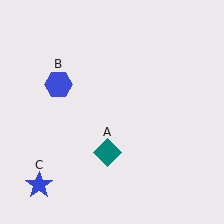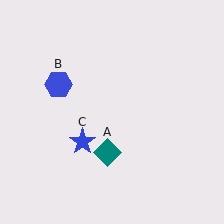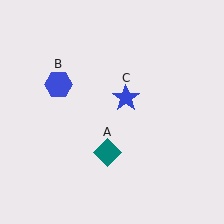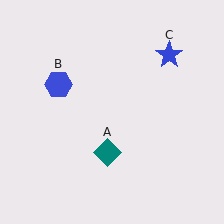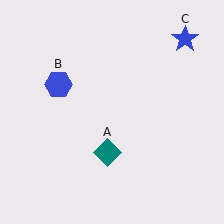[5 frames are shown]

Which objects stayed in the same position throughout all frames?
Teal diamond (object A) and blue hexagon (object B) remained stationary.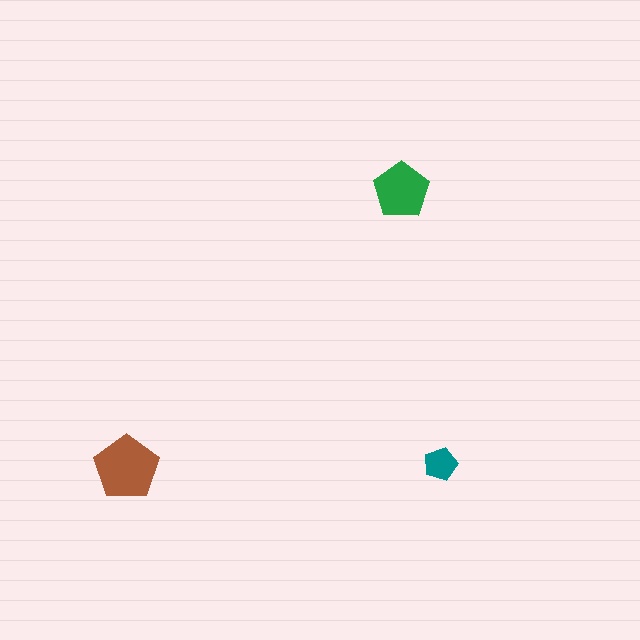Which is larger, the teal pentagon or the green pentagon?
The green one.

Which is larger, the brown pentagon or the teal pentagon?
The brown one.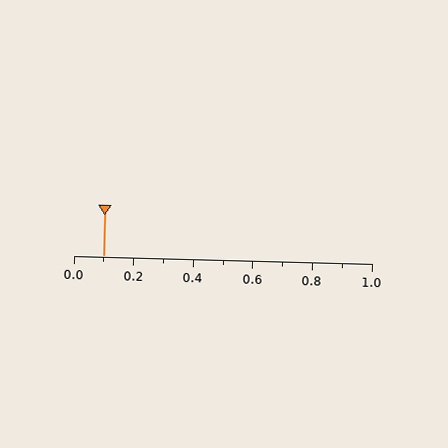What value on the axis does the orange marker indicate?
The marker indicates approximately 0.1.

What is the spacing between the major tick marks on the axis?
The major ticks are spaced 0.2 apart.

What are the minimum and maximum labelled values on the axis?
The axis runs from 0.0 to 1.0.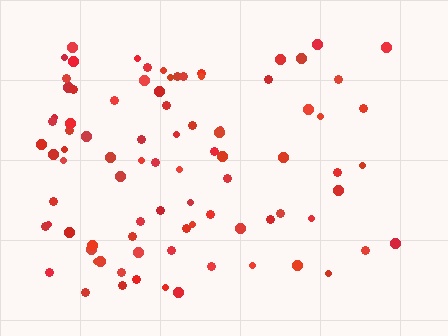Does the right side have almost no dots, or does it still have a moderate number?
Still a moderate number, just noticeably fewer than the left.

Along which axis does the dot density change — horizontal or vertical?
Horizontal.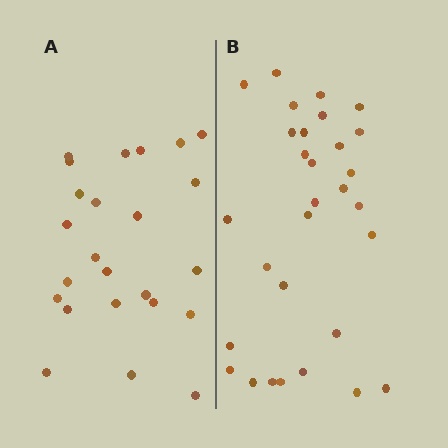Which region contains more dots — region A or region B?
Region B (the right region) has more dots.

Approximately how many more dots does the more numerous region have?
Region B has about 6 more dots than region A.